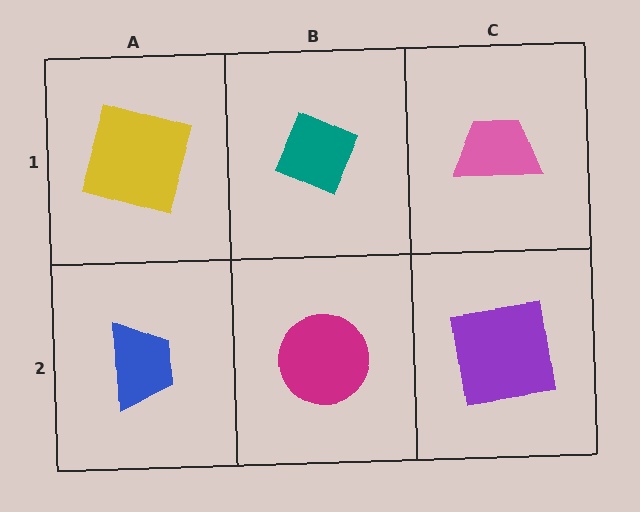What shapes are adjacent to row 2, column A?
A yellow square (row 1, column A), a magenta circle (row 2, column B).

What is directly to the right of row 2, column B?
A purple square.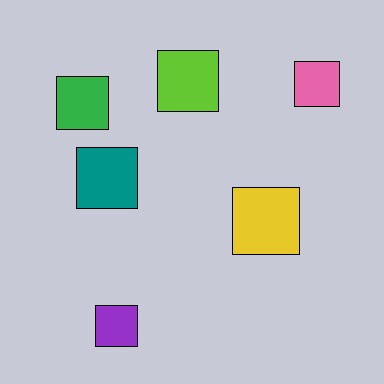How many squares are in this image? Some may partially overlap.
There are 6 squares.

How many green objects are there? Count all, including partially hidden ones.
There is 1 green object.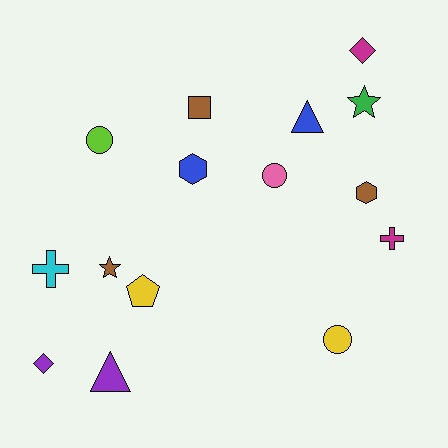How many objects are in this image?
There are 15 objects.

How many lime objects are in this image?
There is 1 lime object.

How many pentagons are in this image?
There is 1 pentagon.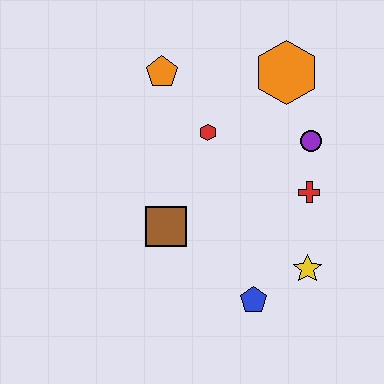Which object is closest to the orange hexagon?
The purple circle is closest to the orange hexagon.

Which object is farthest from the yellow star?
The orange pentagon is farthest from the yellow star.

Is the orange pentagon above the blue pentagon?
Yes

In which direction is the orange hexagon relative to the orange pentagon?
The orange hexagon is to the right of the orange pentagon.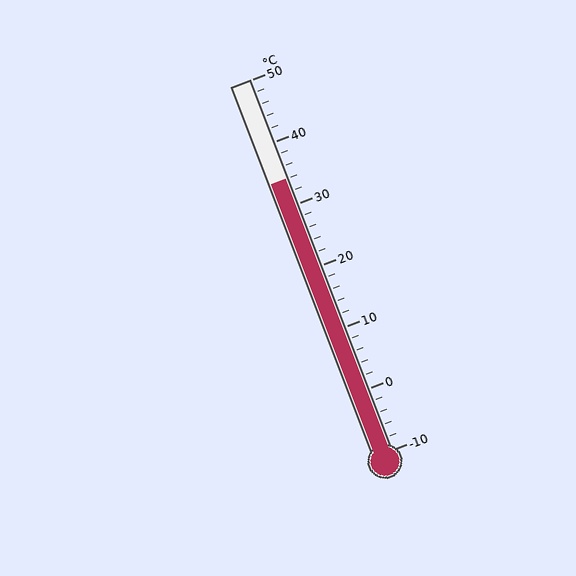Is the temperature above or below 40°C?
The temperature is below 40°C.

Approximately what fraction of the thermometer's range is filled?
The thermometer is filled to approximately 75% of its range.